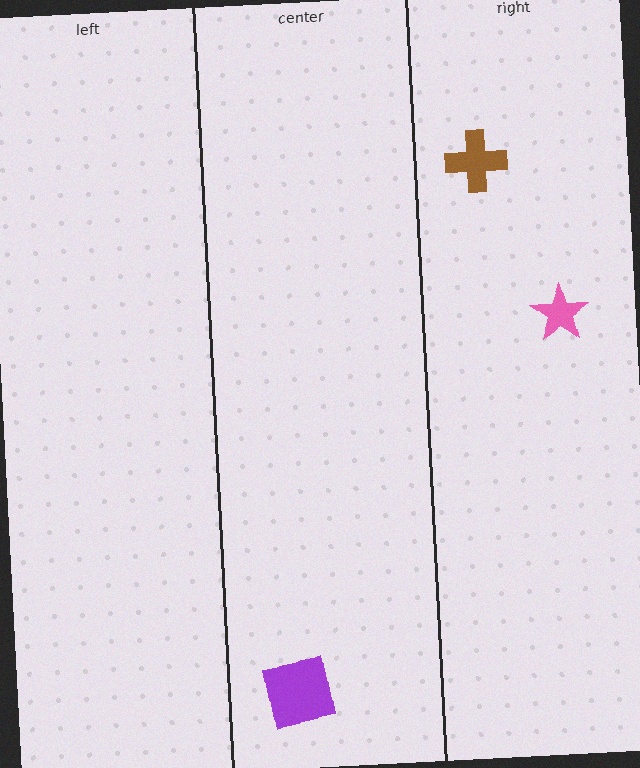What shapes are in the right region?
The pink star, the brown cross.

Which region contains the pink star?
The right region.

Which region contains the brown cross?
The right region.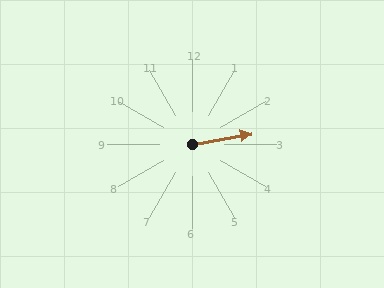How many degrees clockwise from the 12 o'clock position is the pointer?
Approximately 80 degrees.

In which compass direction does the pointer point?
East.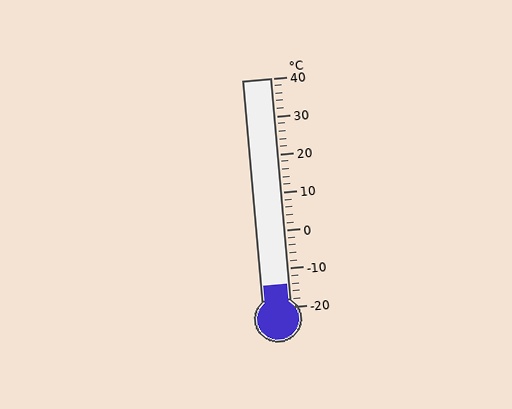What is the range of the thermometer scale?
The thermometer scale ranges from -20°C to 40°C.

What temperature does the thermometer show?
The thermometer shows approximately -14°C.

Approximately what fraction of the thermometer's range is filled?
The thermometer is filled to approximately 10% of its range.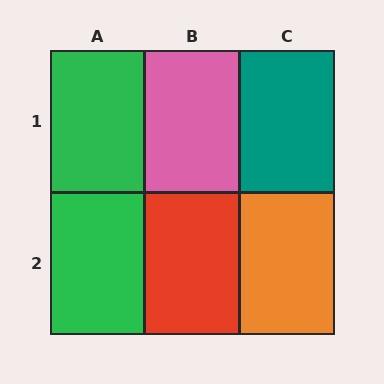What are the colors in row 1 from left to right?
Green, pink, teal.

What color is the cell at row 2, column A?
Green.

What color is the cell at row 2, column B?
Red.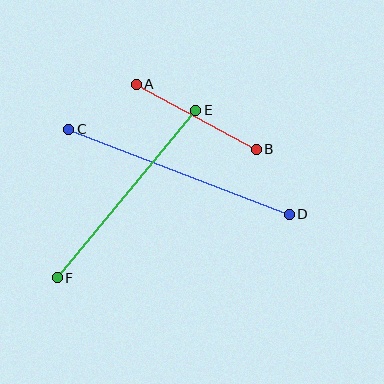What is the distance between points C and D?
The distance is approximately 236 pixels.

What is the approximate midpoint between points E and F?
The midpoint is at approximately (126, 194) pixels.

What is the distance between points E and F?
The distance is approximately 218 pixels.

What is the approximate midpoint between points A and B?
The midpoint is at approximately (196, 117) pixels.